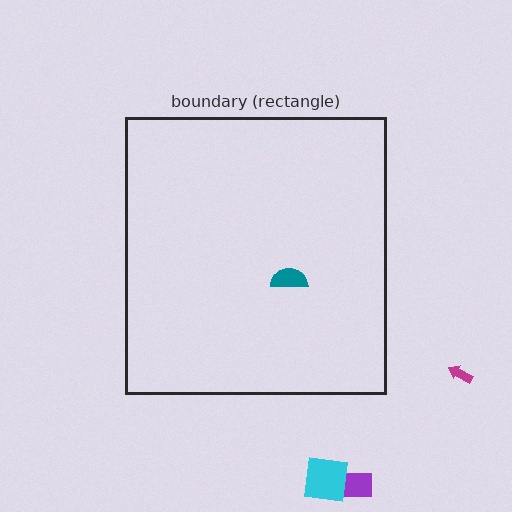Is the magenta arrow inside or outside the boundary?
Outside.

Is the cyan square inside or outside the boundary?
Outside.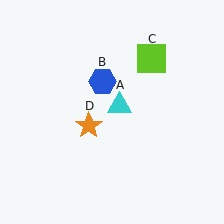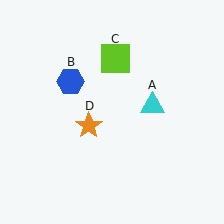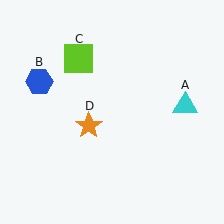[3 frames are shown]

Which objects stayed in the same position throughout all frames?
Orange star (object D) remained stationary.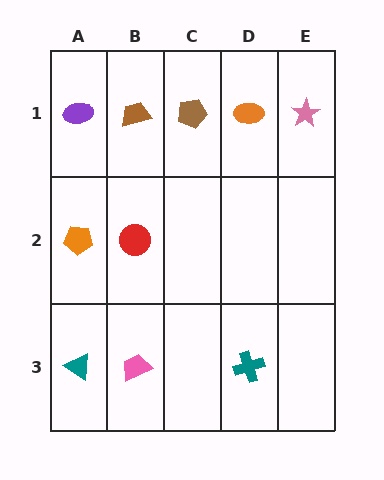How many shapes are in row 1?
5 shapes.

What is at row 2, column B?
A red circle.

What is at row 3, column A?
A teal triangle.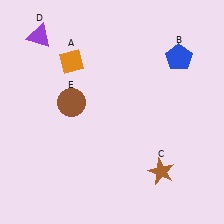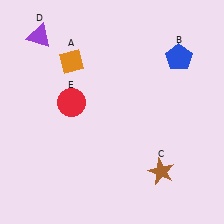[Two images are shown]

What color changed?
The circle (E) changed from brown in Image 1 to red in Image 2.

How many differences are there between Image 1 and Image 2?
There is 1 difference between the two images.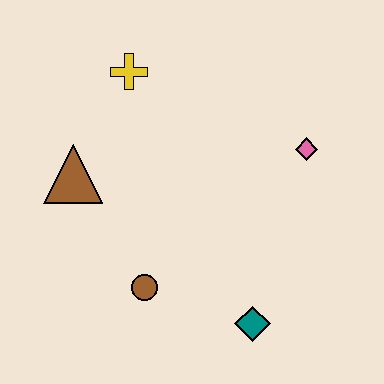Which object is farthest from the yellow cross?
The teal diamond is farthest from the yellow cross.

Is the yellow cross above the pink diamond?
Yes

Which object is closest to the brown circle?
The teal diamond is closest to the brown circle.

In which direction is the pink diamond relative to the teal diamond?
The pink diamond is above the teal diamond.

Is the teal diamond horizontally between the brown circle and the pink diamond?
Yes